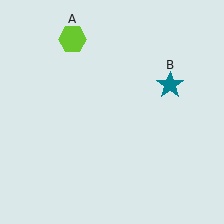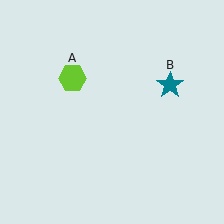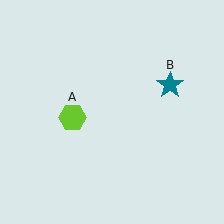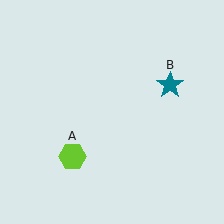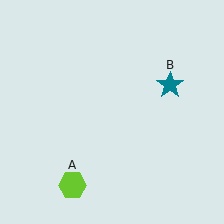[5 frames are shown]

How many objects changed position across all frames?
1 object changed position: lime hexagon (object A).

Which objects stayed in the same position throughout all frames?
Teal star (object B) remained stationary.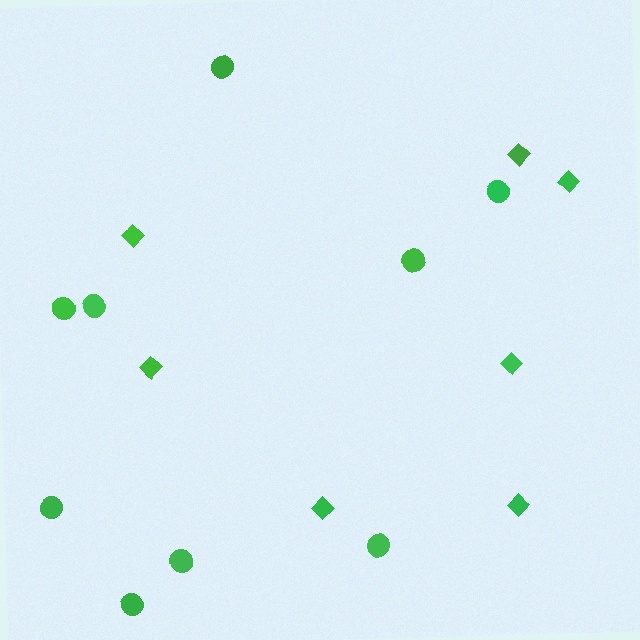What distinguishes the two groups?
There are 2 groups: one group of circles (9) and one group of diamonds (7).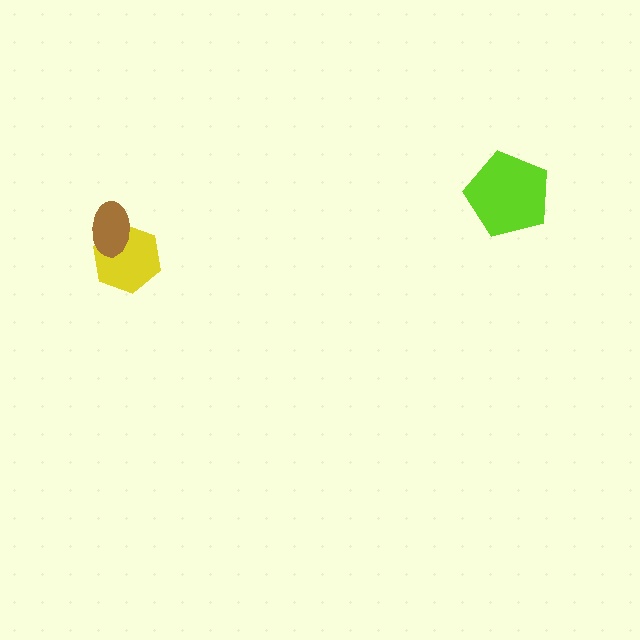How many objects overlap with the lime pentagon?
0 objects overlap with the lime pentagon.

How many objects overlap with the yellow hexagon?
1 object overlaps with the yellow hexagon.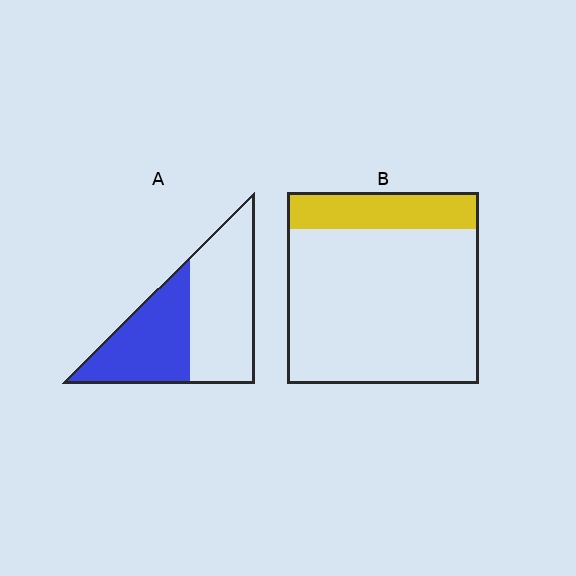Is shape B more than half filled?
No.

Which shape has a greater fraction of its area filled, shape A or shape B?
Shape A.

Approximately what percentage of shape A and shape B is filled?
A is approximately 45% and B is approximately 20%.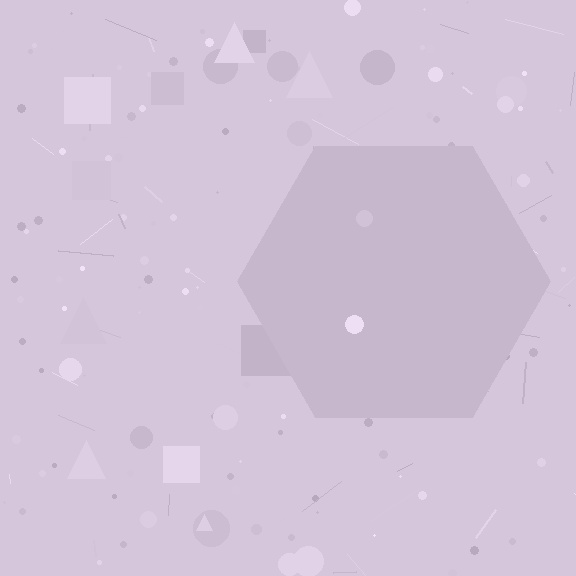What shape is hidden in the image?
A hexagon is hidden in the image.